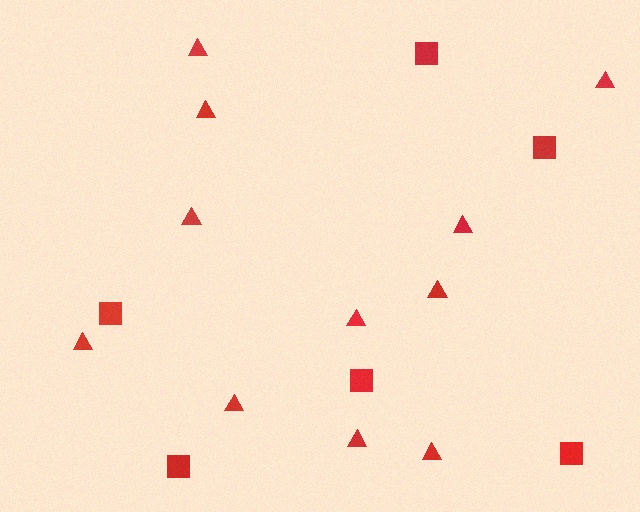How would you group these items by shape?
There are 2 groups: one group of squares (6) and one group of triangles (11).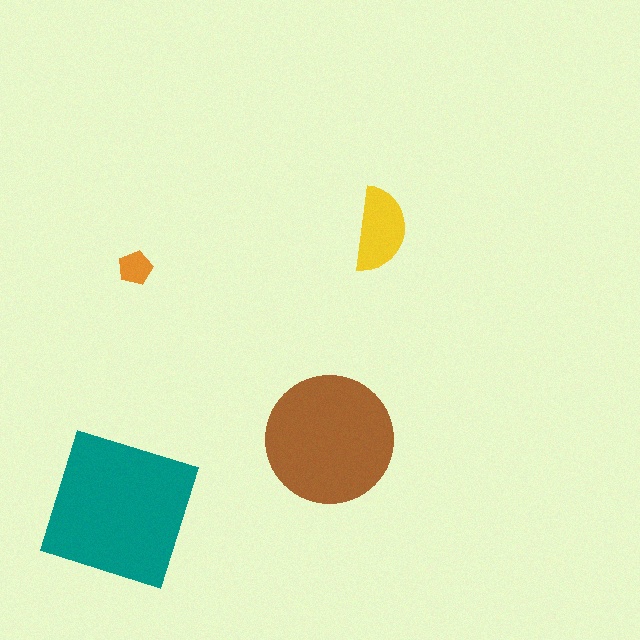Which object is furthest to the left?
The teal square is leftmost.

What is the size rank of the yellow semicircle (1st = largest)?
3rd.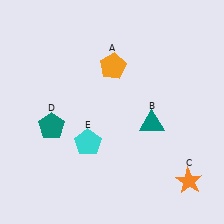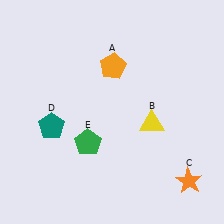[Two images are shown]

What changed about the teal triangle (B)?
In Image 1, B is teal. In Image 2, it changed to yellow.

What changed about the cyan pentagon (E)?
In Image 1, E is cyan. In Image 2, it changed to green.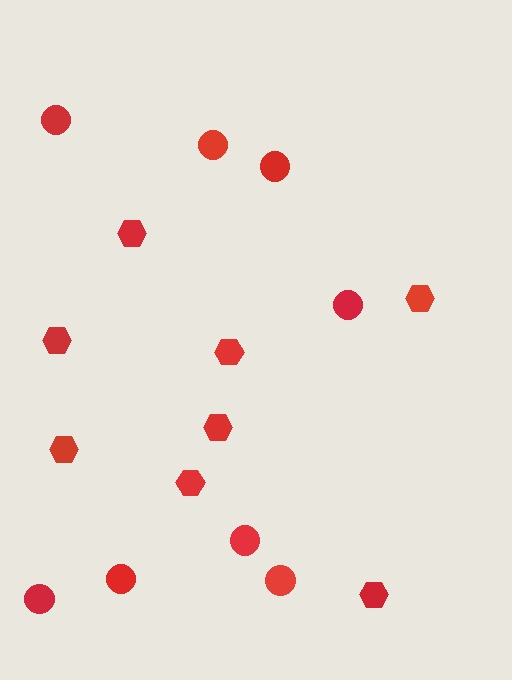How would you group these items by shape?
There are 2 groups: one group of hexagons (8) and one group of circles (8).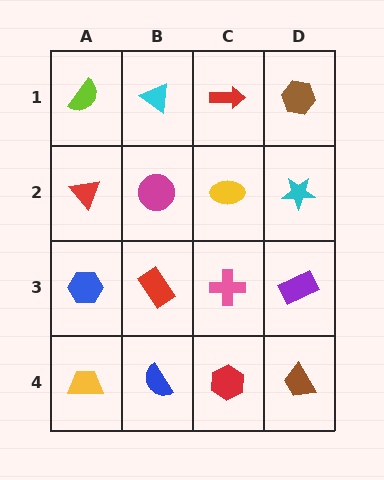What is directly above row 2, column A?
A lime semicircle.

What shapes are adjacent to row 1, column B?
A magenta circle (row 2, column B), a lime semicircle (row 1, column A), a red arrow (row 1, column C).